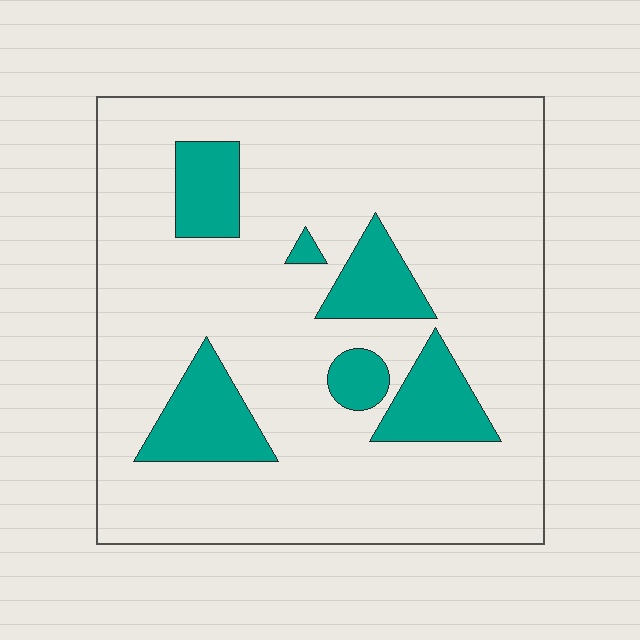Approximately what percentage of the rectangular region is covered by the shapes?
Approximately 15%.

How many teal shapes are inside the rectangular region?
6.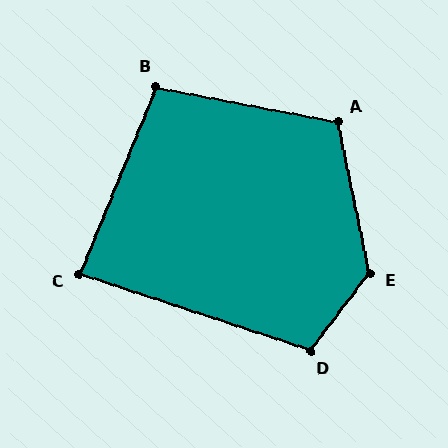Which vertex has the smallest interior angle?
C, at approximately 86 degrees.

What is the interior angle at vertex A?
Approximately 112 degrees (obtuse).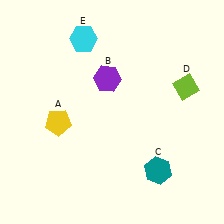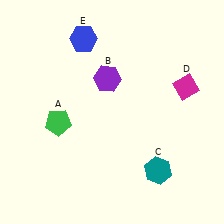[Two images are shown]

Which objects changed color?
A changed from yellow to green. D changed from lime to magenta. E changed from cyan to blue.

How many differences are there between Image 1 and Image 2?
There are 3 differences between the two images.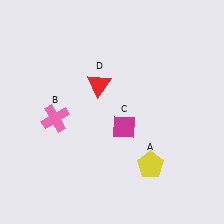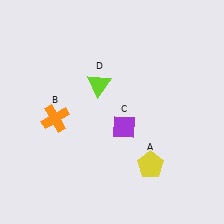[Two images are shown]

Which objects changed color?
B changed from pink to orange. C changed from magenta to purple. D changed from red to lime.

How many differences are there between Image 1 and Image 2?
There are 3 differences between the two images.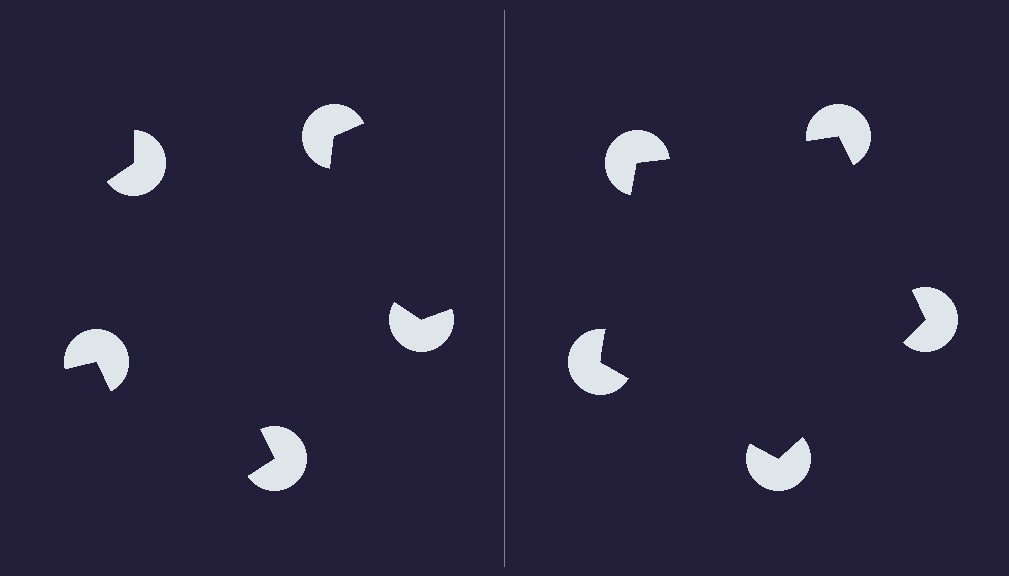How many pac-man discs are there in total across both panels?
10 — 5 on each side.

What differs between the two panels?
The pac-man discs are positioned identically on both sides; only the wedge orientations differ. On the right they align to a pentagon; on the left they are misaligned.